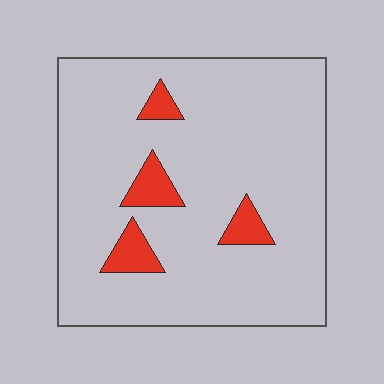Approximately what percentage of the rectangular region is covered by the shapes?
Approximately 10%.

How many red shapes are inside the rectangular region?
4.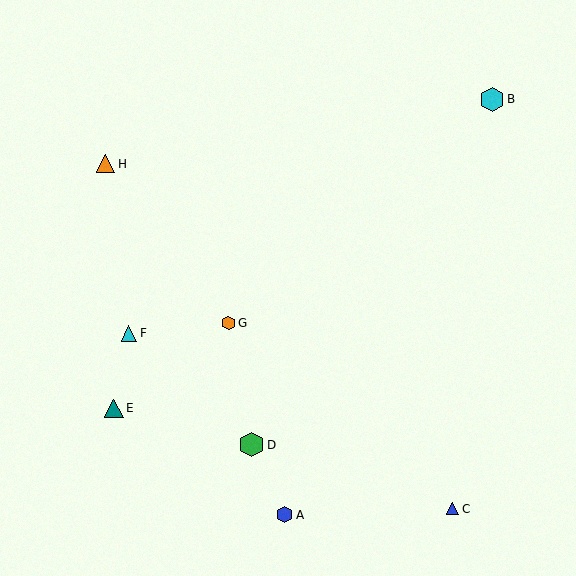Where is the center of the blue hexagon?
The center of the blue hexagon is at (285, 515).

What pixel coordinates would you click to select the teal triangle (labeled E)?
Click at (114, 408) to select the teal triangle E.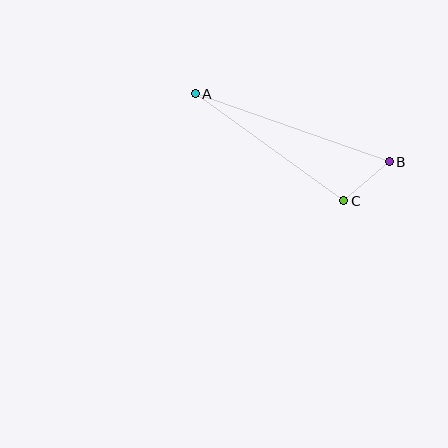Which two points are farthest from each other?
Points A and B are farthest from each other.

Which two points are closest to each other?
Points B and C are closest to each other.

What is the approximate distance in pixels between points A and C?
The distance between A and C is approximately 183 pixels.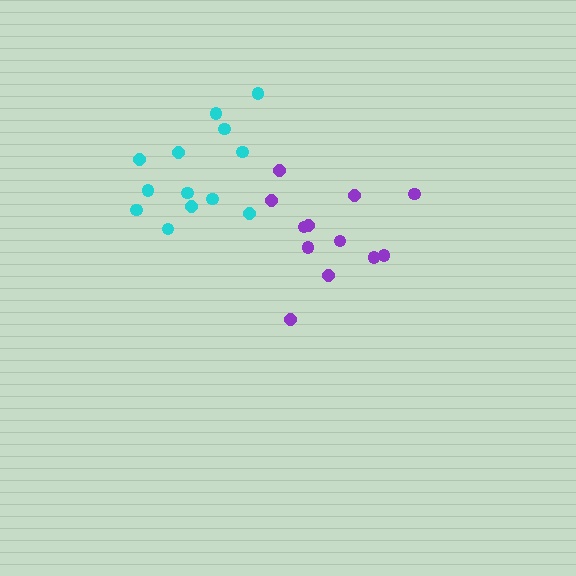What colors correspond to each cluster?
The clusters are colored: purple, cyan.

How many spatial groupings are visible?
There are 2 spatial groupings.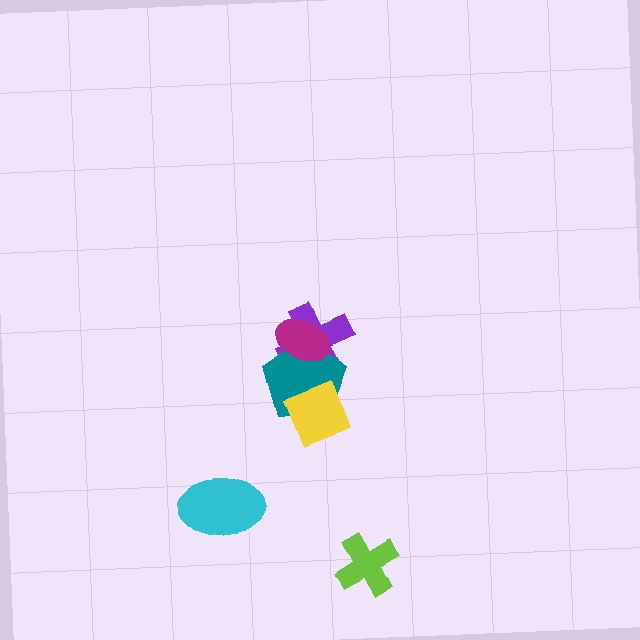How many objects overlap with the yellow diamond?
1 object overlaps with the yellow diamond.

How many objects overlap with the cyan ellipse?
0 objects overlap with the cyan ellipse.